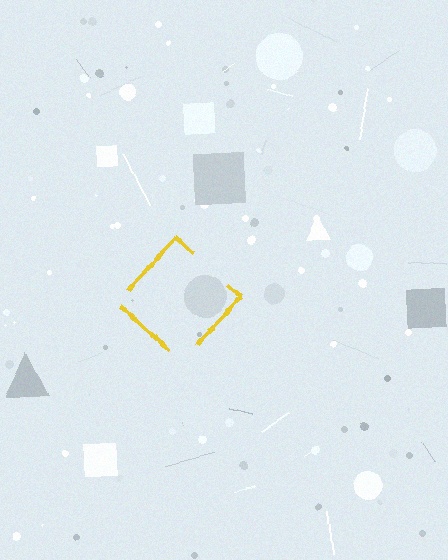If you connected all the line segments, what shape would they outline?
They would outline a diamond.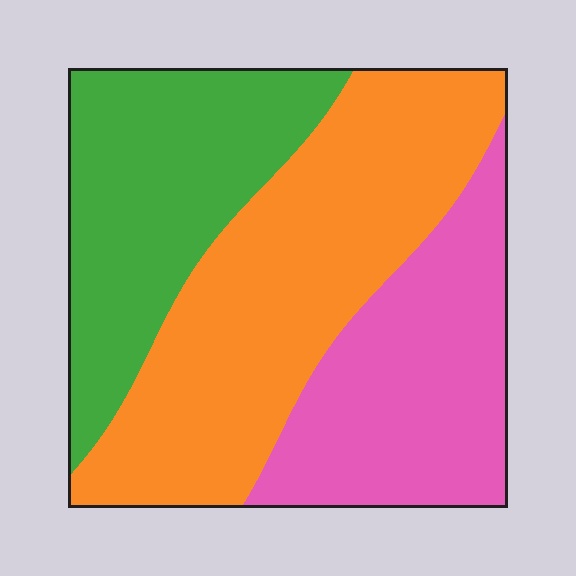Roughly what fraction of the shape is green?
Green covers around 30% of the shape.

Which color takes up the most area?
Orange, at roughly 40%.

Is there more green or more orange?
Orange.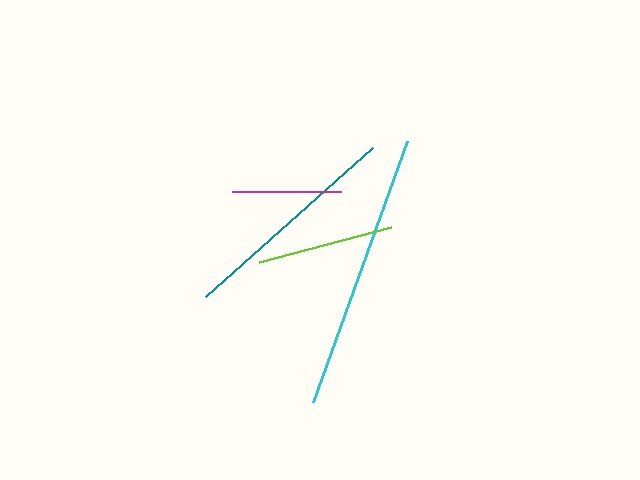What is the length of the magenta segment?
The magenta segment is approximately 109 pixels long.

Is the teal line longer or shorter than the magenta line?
The teal line is longer than the magenta line.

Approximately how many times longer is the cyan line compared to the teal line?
The cyan line is approximately 1.2 times the length of the teal line.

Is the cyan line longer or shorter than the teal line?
The cyan line is longer than the teal line.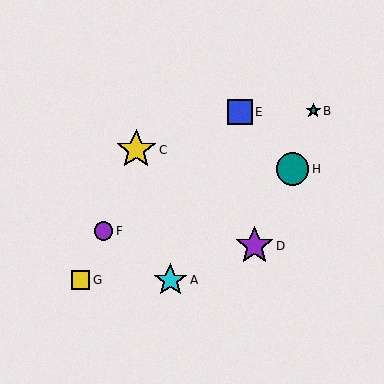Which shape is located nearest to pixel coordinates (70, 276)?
The yellow square (labeled G) at (80, 280) is nearest to that location.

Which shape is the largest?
The yellow star (labeled C) is the largest.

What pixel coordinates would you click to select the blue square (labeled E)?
Click at (240, 112) to select the blue square E.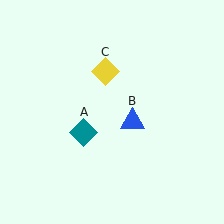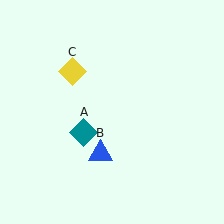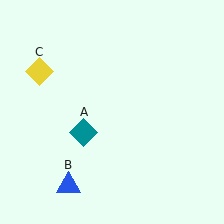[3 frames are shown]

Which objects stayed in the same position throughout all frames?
Teal diamond (object A) remained stationary.